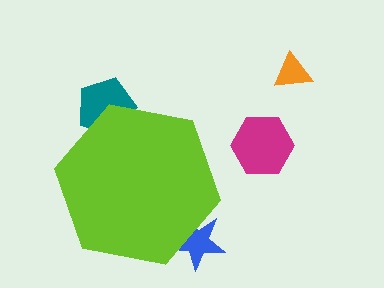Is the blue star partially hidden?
Yes, the blue star is partially hidden behind the lime hexagon.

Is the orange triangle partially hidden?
No, the orange triangle is fully visible.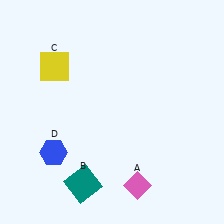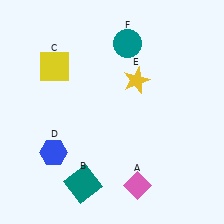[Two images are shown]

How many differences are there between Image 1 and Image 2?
There are 2 differences between the two images.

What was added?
A yellow star (E), a teal circle (F) were added in Image 2.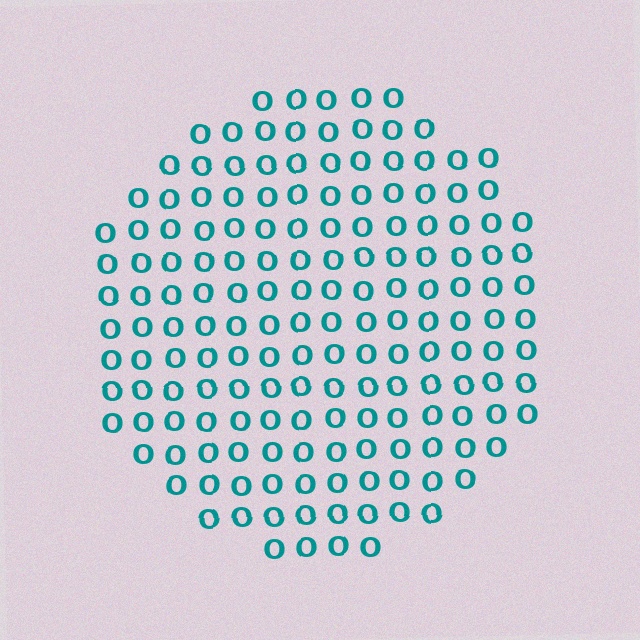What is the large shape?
The large shape is a circle.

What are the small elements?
The small elements are letter O's.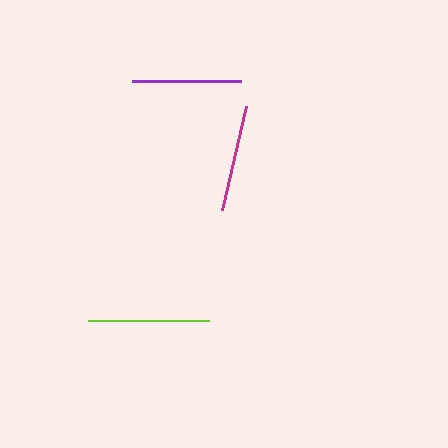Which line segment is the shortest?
The magenta line is the shortest at approximately 106 pixels.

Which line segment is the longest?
The lime line is the longest at approximately 122 pixels.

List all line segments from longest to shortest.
From longest to shortest: lime, purple, magenta.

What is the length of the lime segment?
The lime segment is approximately 122 pixels long.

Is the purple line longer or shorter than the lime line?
The lime line is longer than the purple line.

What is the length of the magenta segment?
The magenta segment is approximately 106 pixels long.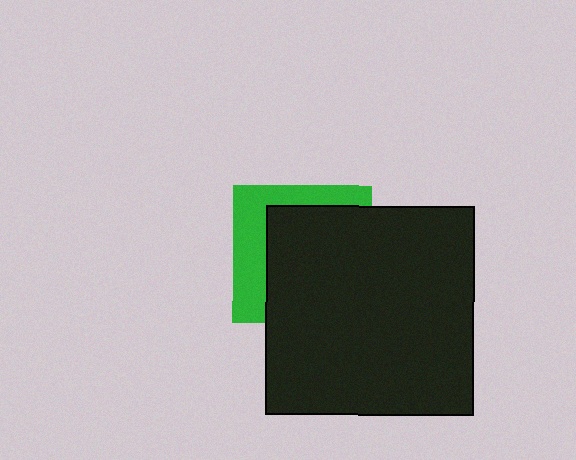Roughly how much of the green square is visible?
A small part of it is visible (roughly 34%).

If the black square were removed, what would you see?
You would see the complete green square.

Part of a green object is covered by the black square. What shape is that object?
It is a square.